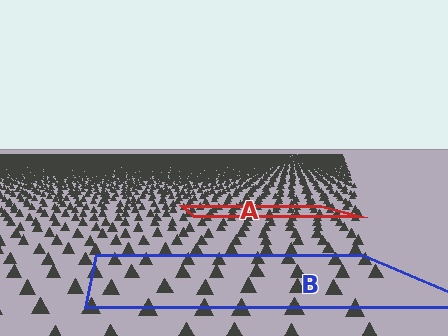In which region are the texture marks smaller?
The texture marks are smaller in region A, because it is farther away.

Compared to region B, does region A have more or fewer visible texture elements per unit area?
Region A has more texture elements per unit area — they are packed more densely because it is farther away.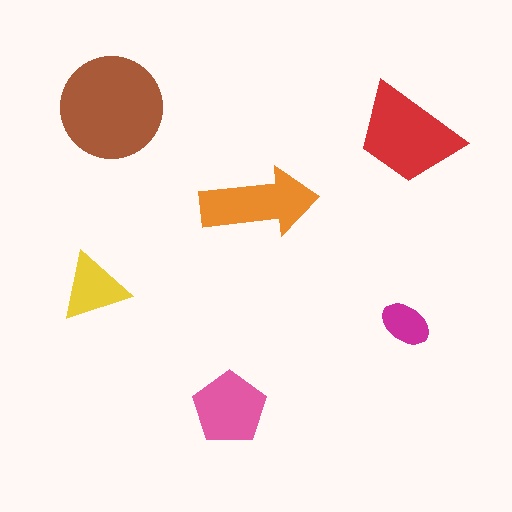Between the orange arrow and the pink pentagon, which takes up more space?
The orange arrow.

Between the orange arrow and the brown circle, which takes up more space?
The brown circle.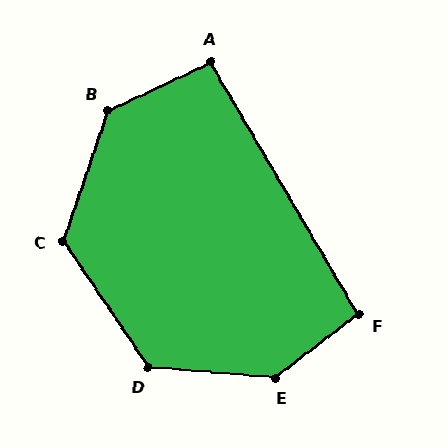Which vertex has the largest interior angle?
E, at approximately 138 degrees.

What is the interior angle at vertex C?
Approximately 127 degrees (obtuse).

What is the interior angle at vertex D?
Approximately 129 degrees (obtuse).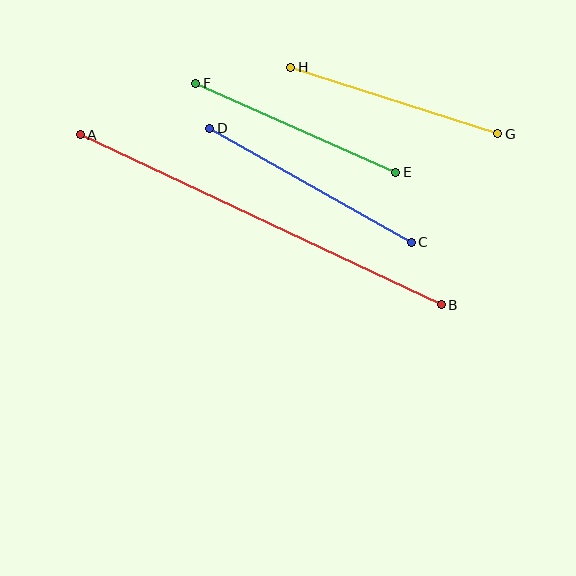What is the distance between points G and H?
The distance is approximately 217 pixels.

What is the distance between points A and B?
The distance is approximately 399 pixels.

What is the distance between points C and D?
The distance is approximately 231 pixels.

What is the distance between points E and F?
The distance is approximately 219 pixels.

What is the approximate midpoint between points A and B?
The midpoint is at approximately (261, 220) pixels.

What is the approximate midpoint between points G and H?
The midpoint is at approximately (394, 101) pixels.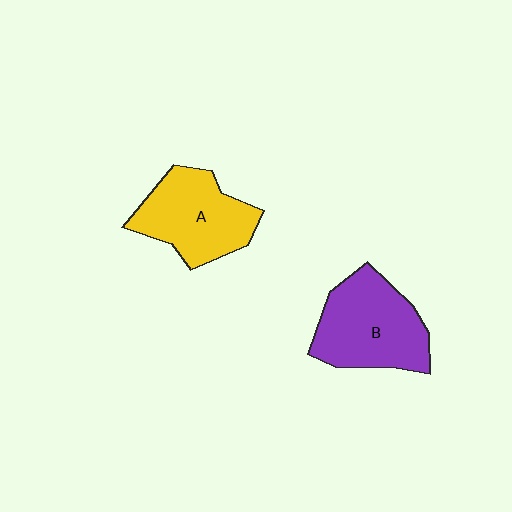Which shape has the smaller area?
Shape A (yellow).